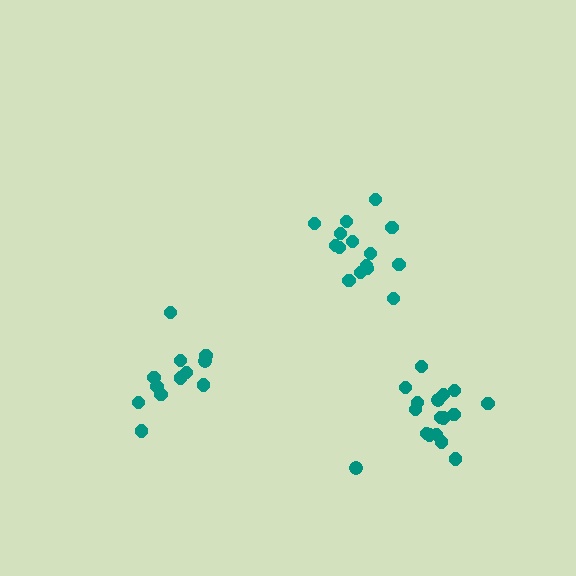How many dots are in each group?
Group 1: 12 dots, Group 2: 15 dots, Group 3: 17 dots (44 total).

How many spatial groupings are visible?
There are 3 spatial groupings.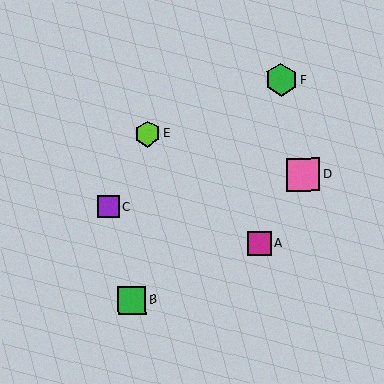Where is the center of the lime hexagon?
The center of the lime hexagon is at (147, 134).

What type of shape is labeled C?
Shape C is a purple square.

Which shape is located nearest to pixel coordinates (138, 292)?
The green square (labeled B) at (132, 300) is nearest to that location.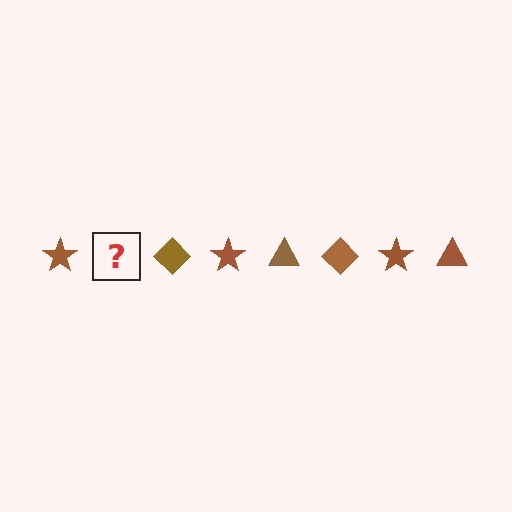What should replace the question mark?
The question mark should be replaced with a brown triangle.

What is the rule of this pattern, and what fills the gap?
The rule is that the pattern cycles through star, triangle, diamond shapes in brown. The gap should be filled with a brown triangle.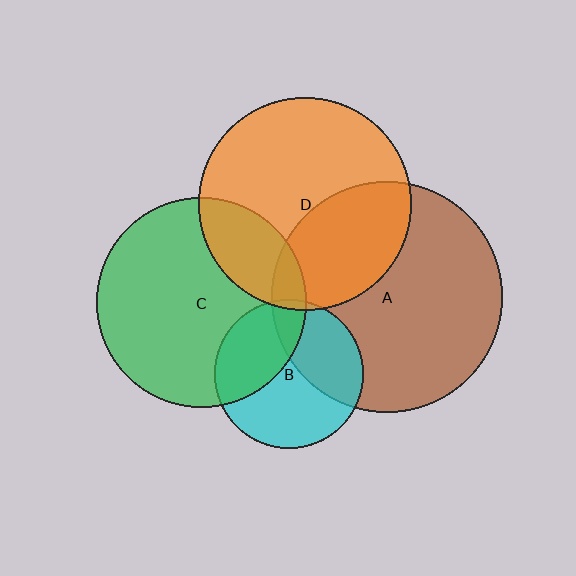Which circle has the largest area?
Circle A (brown).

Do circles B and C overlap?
Yes.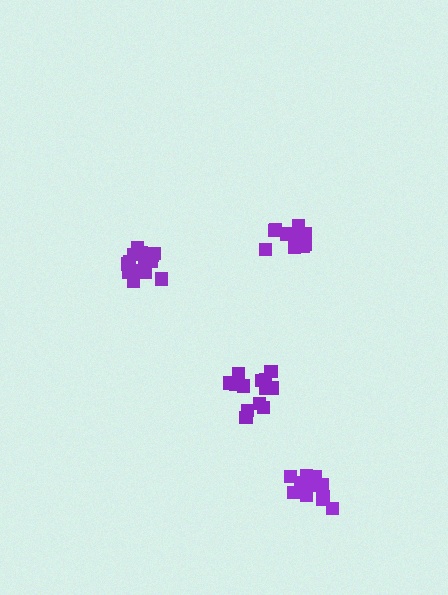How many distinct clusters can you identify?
There are 4 distinct clusters.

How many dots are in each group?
Group 1: 14 dots, Group 2: 12 dots, Group 3: 14 dots, Group 4: 12 dots (52 total).